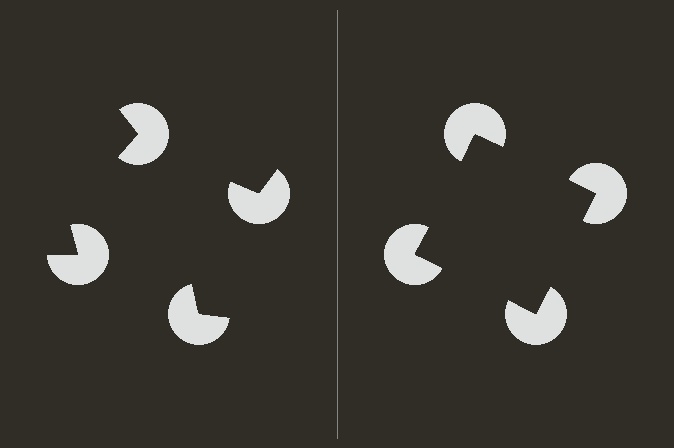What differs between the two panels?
The pac-man discs are positioned identically on both sides; only the wedge orientations differ. On the right they align to a square; on the left they are misaligned.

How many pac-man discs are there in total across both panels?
8 — 4 on each side.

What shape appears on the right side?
An illusory square.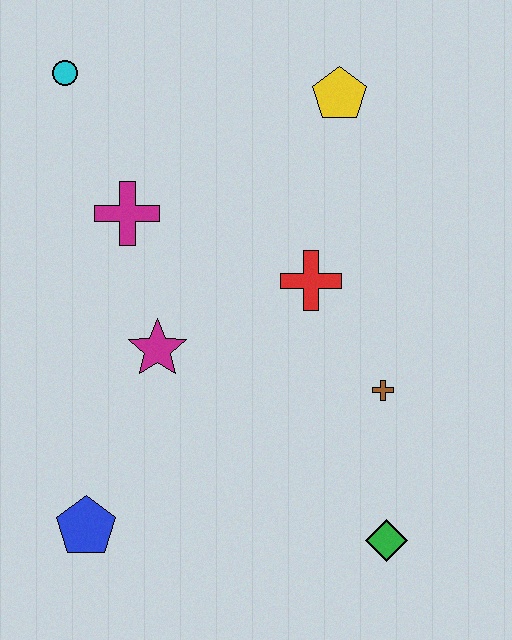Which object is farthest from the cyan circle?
The green diamond is farthest from the cyan circle.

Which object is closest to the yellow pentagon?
The red cross is closest to the yellow pentagon.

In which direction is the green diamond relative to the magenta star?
The green diamond is to the right of the magenta star.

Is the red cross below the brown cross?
No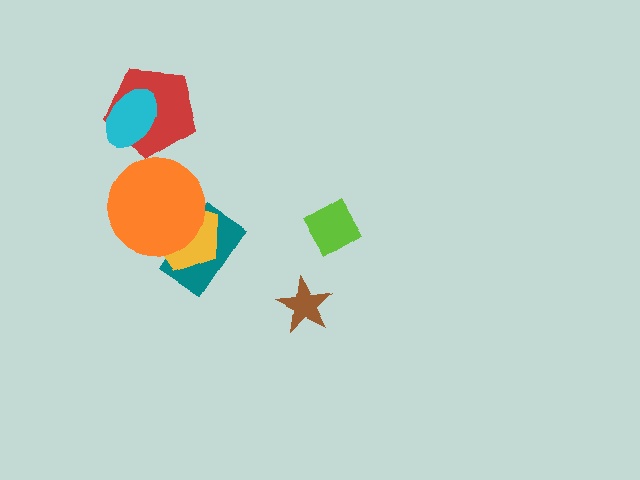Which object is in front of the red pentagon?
The cyan ellipse is in front of the red pentagon.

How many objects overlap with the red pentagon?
1 object overlaps with the red pentagon.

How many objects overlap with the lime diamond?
0 objects overlap with the lime diamond.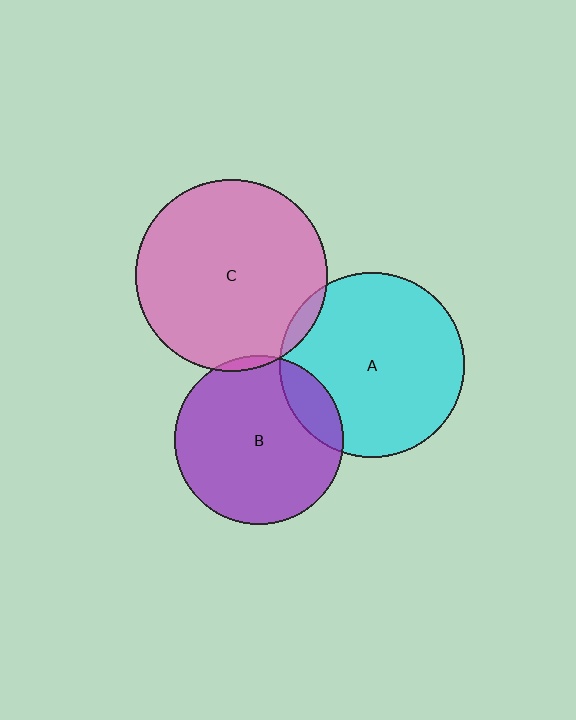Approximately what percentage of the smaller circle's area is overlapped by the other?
Approximately 5%.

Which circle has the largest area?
Circle C (pink).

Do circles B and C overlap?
Yes.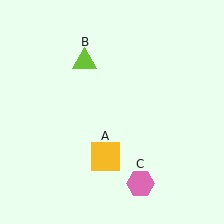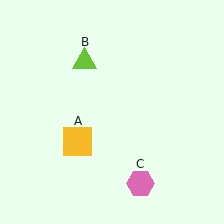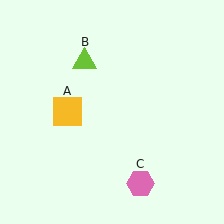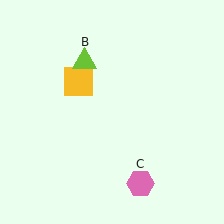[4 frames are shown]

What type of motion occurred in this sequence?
The yellow square (object A) rotated clockwise around the center of the scene.